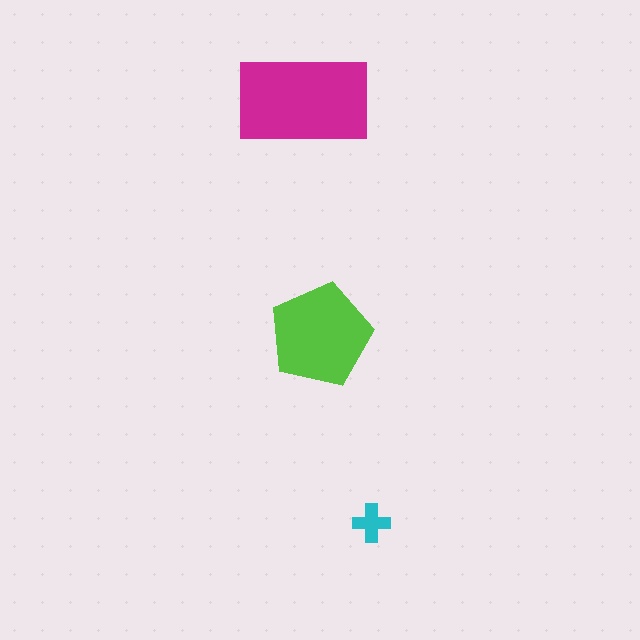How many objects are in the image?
There are 3 objects in the image.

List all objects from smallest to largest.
The cyan cross, the lime pentagon, the magenta rectangle.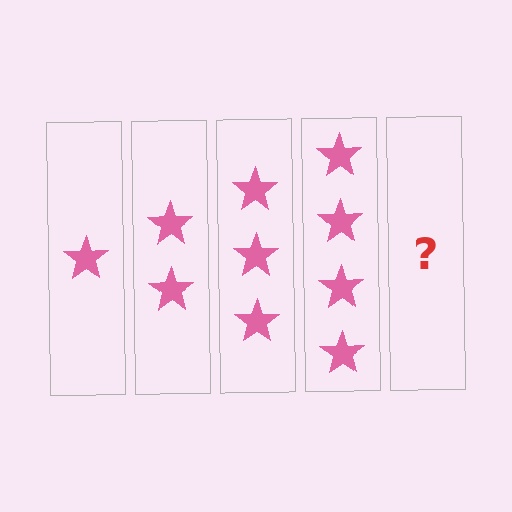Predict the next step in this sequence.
The next step is 5 stars.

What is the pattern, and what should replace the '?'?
The pattern is that each step adds one more star. The '?' should be 5 stars.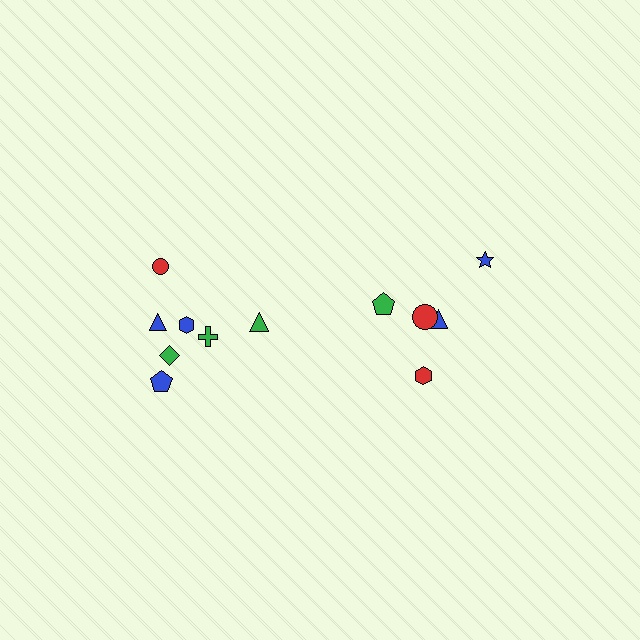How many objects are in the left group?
There are 7 objects.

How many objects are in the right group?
There are 5 objects.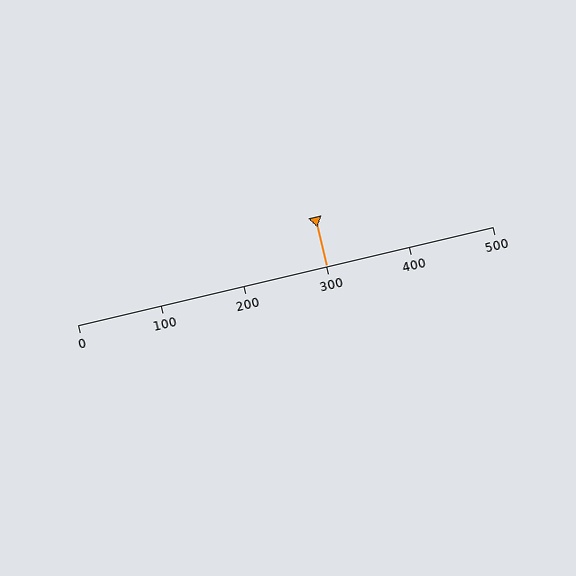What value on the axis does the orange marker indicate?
The marker indicates approximately 300.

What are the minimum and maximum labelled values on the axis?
The axis runs from 0 to 500.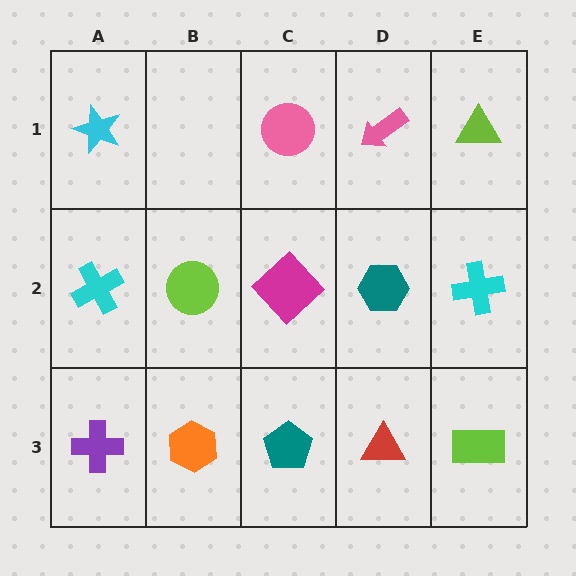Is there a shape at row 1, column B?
No, that cell is empty.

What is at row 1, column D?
A pink arrow.